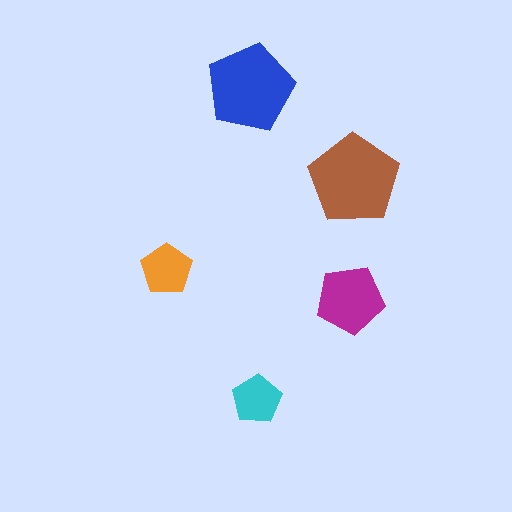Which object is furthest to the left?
The orange pentagon is leftmost.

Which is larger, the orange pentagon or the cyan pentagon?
The orange one.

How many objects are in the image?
There are 5 objects in the image.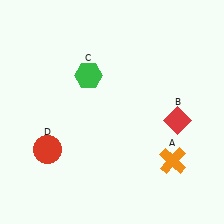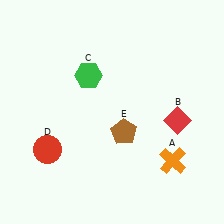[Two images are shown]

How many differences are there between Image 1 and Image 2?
There is 1 difference between the two images.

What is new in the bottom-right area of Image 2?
A brown pentagon (E) was added in the bottom-right area of Image 2.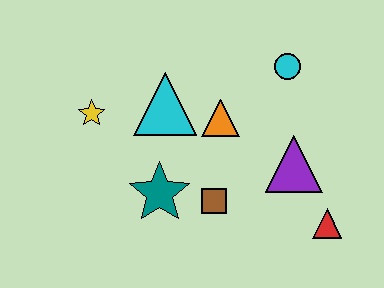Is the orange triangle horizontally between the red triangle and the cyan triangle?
Yes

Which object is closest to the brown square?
The teal star is closest to the brown square.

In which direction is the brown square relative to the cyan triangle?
The brown square is below the cyan triangle.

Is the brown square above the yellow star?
No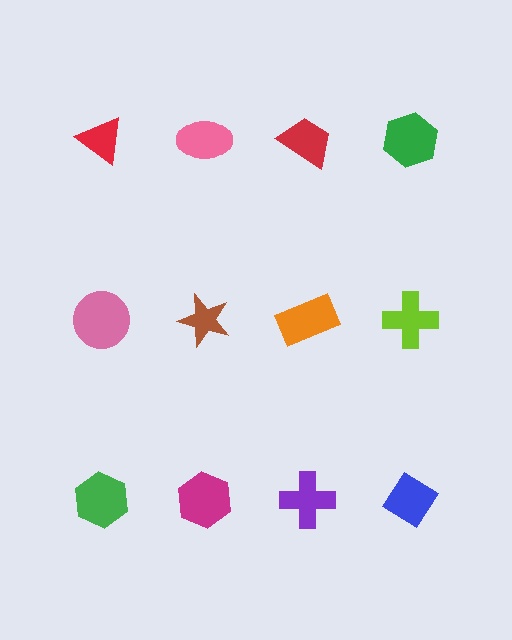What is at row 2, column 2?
A brown star.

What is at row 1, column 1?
A red triangle.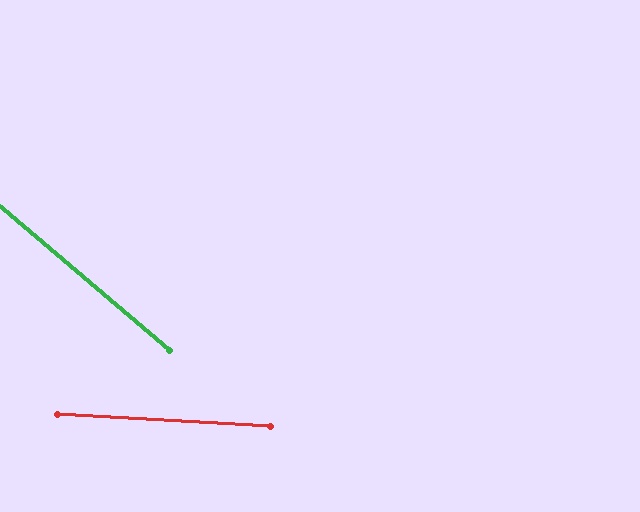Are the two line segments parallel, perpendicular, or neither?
Neither parallel nor perpendicular — they differ by about 37°.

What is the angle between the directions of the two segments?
Approximately 37 degrees.